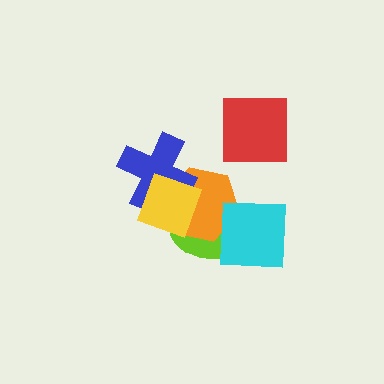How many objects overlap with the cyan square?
2 objects overlap with the cyan square.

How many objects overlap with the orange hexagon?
4 objects overlap with the orange hexagon.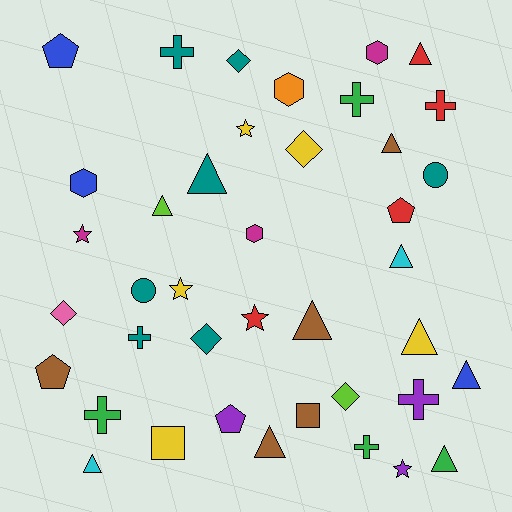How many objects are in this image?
There are 40 objects.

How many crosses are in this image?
There are 7 crosses.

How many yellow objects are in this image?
There are 5 yellow objects.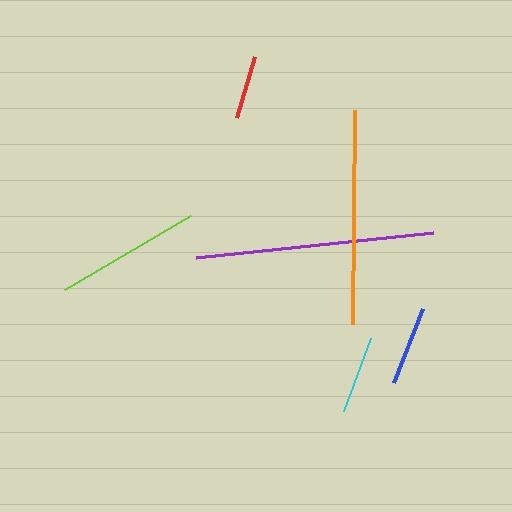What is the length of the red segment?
The red segment is approximately 64 pixels long.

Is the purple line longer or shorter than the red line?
The purple line is longer than the red line.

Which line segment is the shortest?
The red line is the shortest at approximately 64 pixels.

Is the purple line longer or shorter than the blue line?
The purple line is longer than the blue line.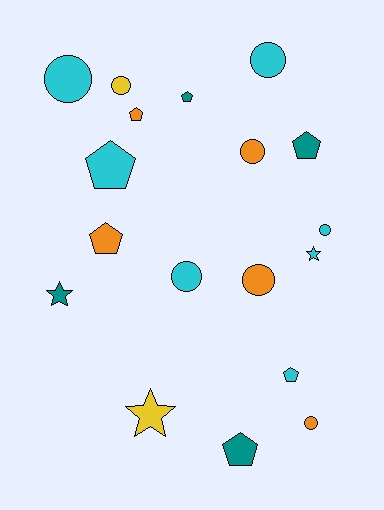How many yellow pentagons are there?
There are no yellow pentagons.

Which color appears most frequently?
Cyan, with 7 objects.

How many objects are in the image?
There are 18 objects.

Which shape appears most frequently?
Circle, with 8 objects.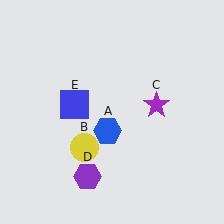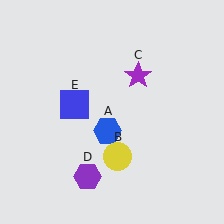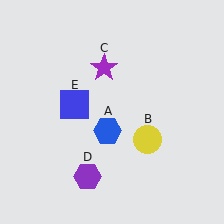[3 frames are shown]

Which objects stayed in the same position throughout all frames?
Blue hexagon (object A) and purple hexagon (object D) and blue square (object E) remained stationary.